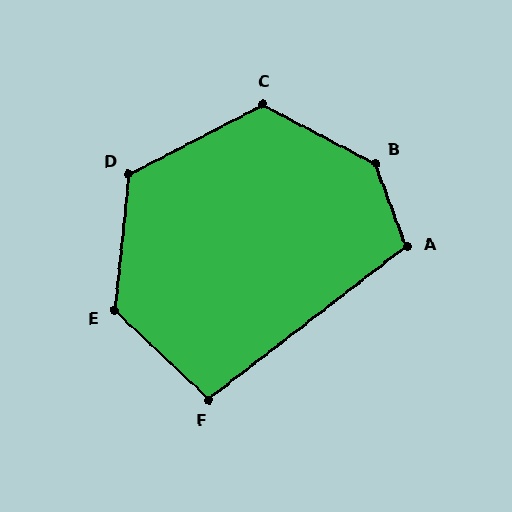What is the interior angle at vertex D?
Approximately 123 degrees (obtuse).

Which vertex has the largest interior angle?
B, at approximately 138 degrees.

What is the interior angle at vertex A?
Approximately 107 degrees (obtuse).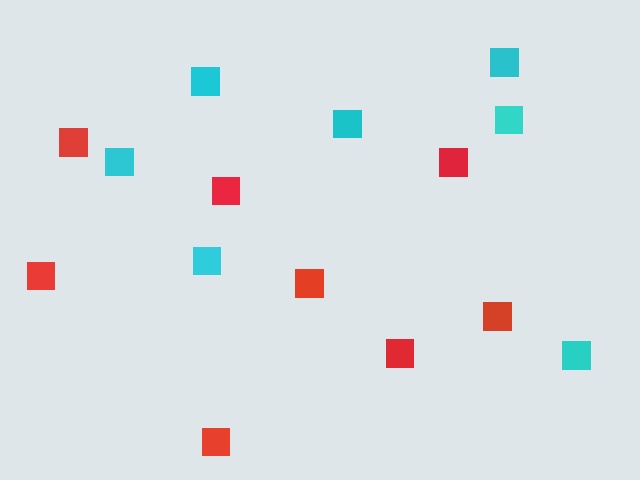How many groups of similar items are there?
There are 2 groups: one group of red squares (8) and one group of cyan squares (7).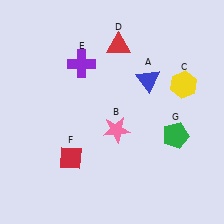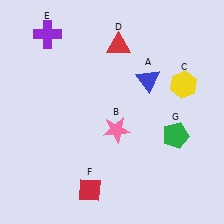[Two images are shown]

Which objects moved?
The objects that moved are: the purple cross (E), the red diamond (F).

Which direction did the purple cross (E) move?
The purple cross (E) moved left.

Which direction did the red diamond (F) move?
The red diamond (F) moved down.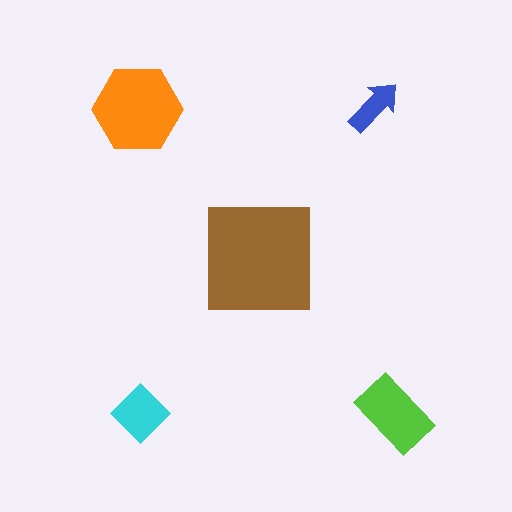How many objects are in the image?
There are 5 objects in the image.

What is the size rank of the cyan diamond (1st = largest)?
4th.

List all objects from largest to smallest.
The brown square, the orange hexagon, the lime rectangle, the cyan diamond, the blue arrow.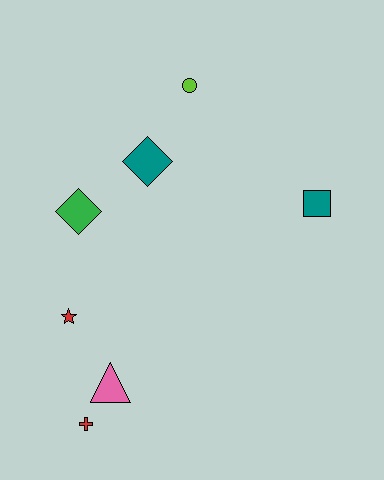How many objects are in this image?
There are 7 objects.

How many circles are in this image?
There is 1 circle.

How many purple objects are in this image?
There are no purple objects.